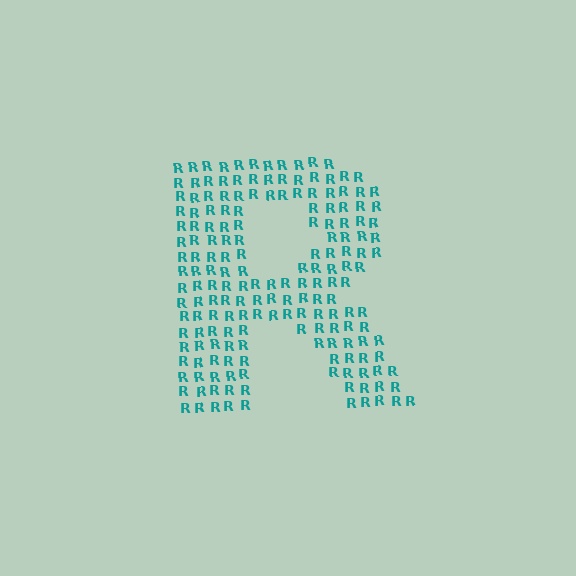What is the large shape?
The large shape is the letter R.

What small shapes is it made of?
It is made of small letter R's.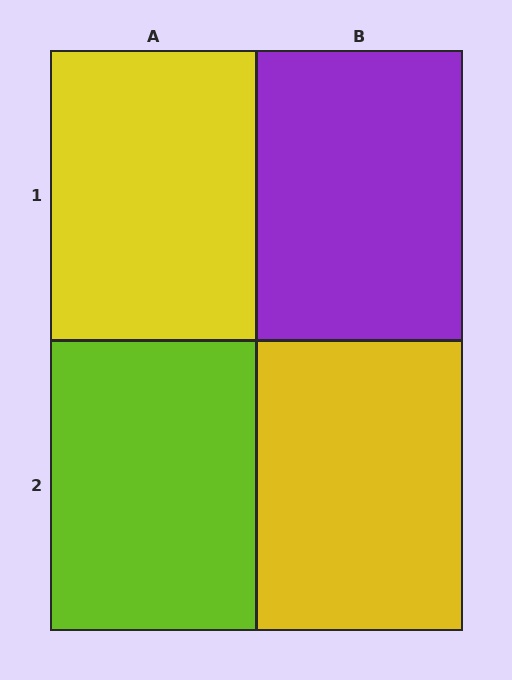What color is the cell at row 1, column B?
Purple.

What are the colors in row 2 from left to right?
Lime, yellow.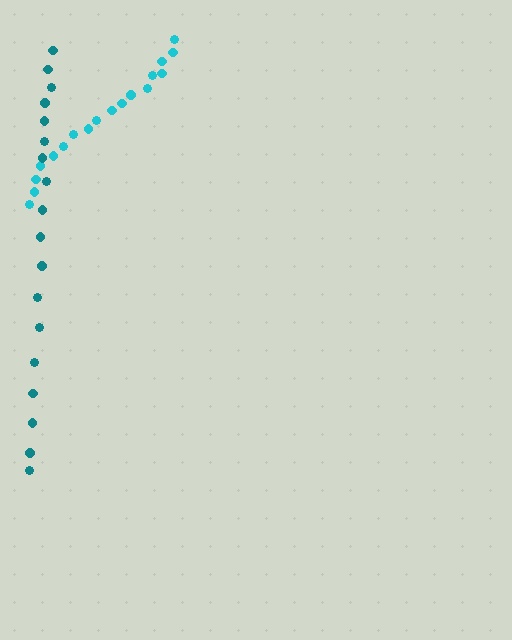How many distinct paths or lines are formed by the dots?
There are 2 distinct paths.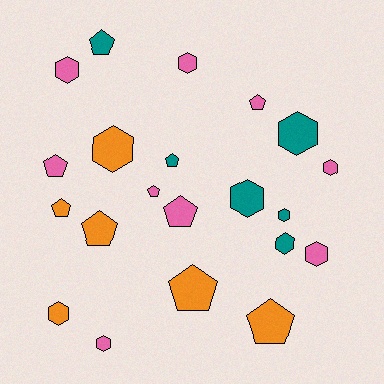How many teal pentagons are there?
There are 2 teal pentagons.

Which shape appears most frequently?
Hexagon, with 11 objects.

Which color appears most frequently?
Pink, with 9 objects.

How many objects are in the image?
There are 21 objects.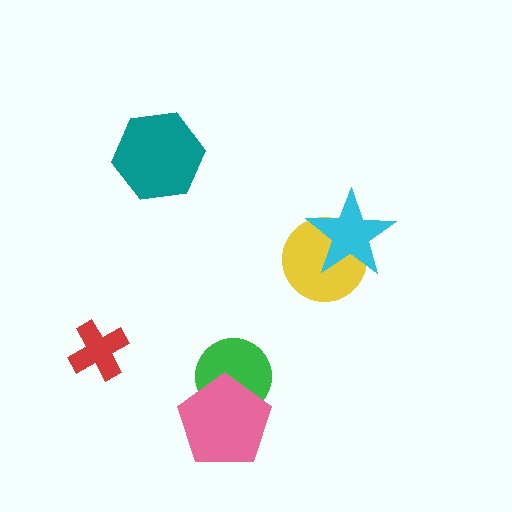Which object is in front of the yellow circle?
The cyan star is in front of the yellow circle.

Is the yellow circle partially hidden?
Yes, it is partially covered by another shape.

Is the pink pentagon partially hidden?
No, no other shape covers it.